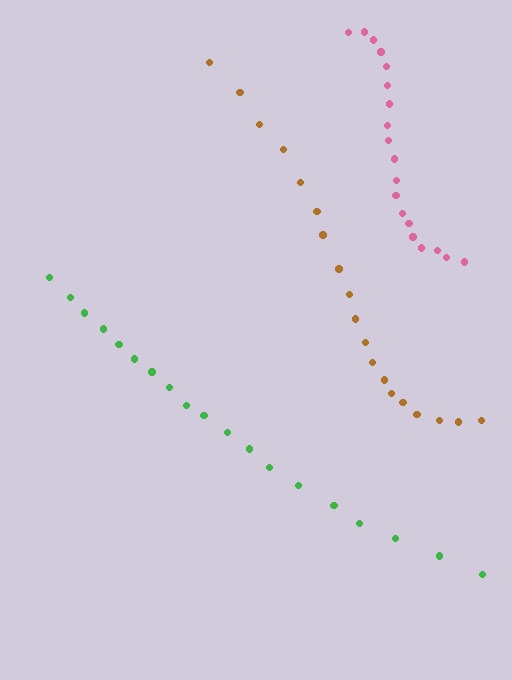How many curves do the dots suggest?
There are 3 distinct paths.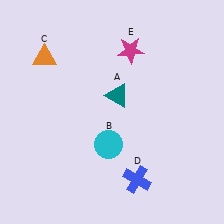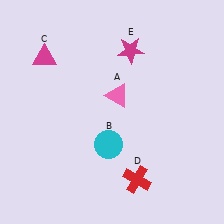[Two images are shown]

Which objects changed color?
A changed from teal to pink. C changed from orange to magenta. D changed from blue to red.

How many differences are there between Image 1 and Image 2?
There are 3 differences between the two images.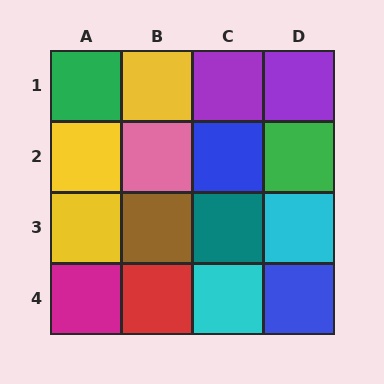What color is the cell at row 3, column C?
Teal.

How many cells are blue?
2 cells are blue.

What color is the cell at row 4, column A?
Magenta.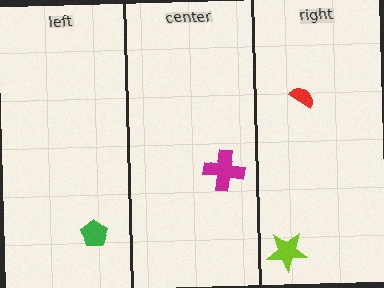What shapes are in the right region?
The red semicircle, the lime star.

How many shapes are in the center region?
1.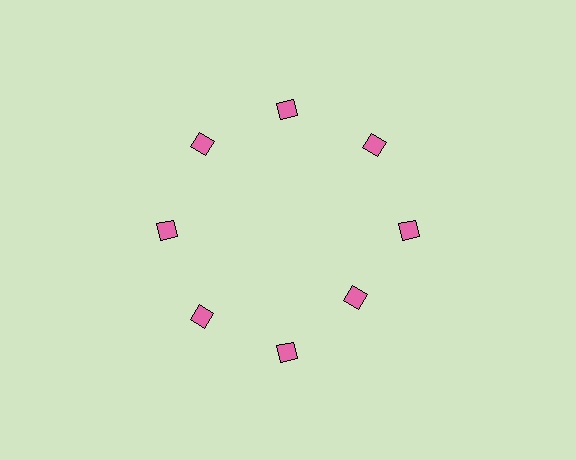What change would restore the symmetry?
The symmetry would be restored by moving it outward, back onto the ring so that all 8 diamonds sit at equal angles and equal distance from the center.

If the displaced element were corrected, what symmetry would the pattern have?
It would have 8-fold rotational symmetry — the pattern would map onto itself every 45 degrees.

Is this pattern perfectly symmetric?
No. The 8 pink diamonds are arranged in a ring, but one element near the 4 o'clock position is pulled inward toward the center, breaking the 8-fold rotational symmetry.